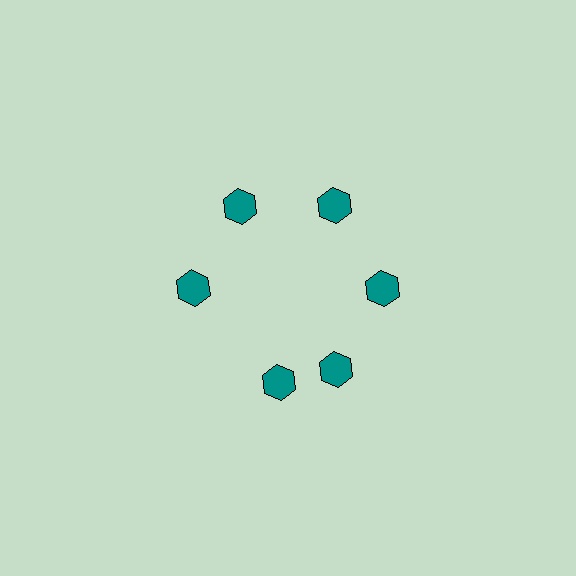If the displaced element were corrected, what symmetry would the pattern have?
It would have 6-fold rotational symmetry — the pattern would map onto itself every 60 degrees.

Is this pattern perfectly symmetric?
No. The 6 teal hexagons are arranged in a ring, but one element near the 7 o'clock position is rotated out of alignment along the ring, breaking the 6-fold rotational symmetry.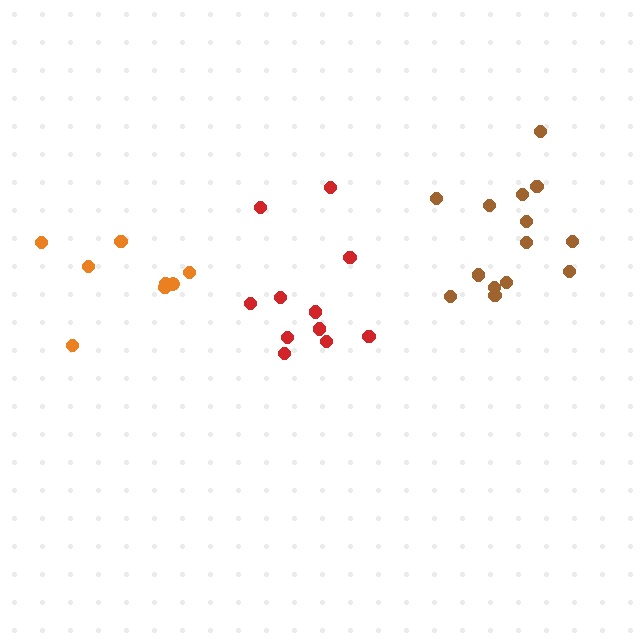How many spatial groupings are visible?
There are 3 spatial groupings.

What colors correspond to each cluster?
The clusters are colored: red, orange, brown.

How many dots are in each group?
Group 1: 11 dots, Group 2: 9 dots, Group 3: 14 dots (34 total).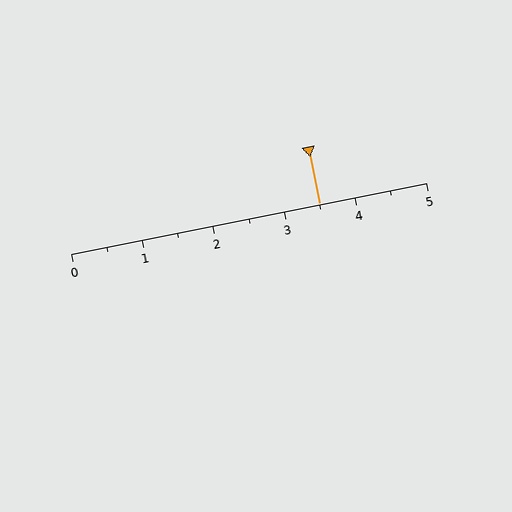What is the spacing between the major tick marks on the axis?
The major ticks are spaced 1 apart.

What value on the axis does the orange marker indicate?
The marker indicates approximately 3.5.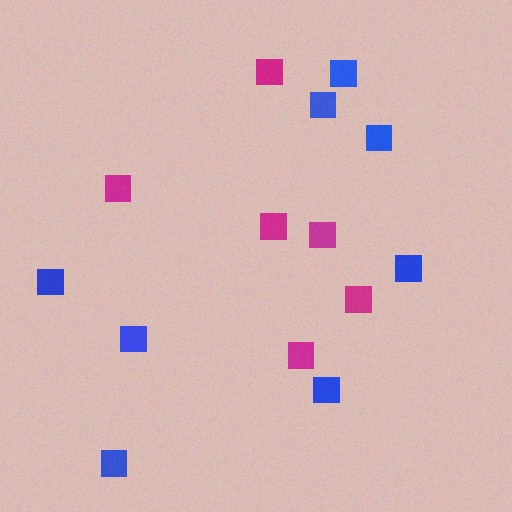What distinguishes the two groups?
There are 2 groups: one group of magenta squares (6) and one group of blue squares (8).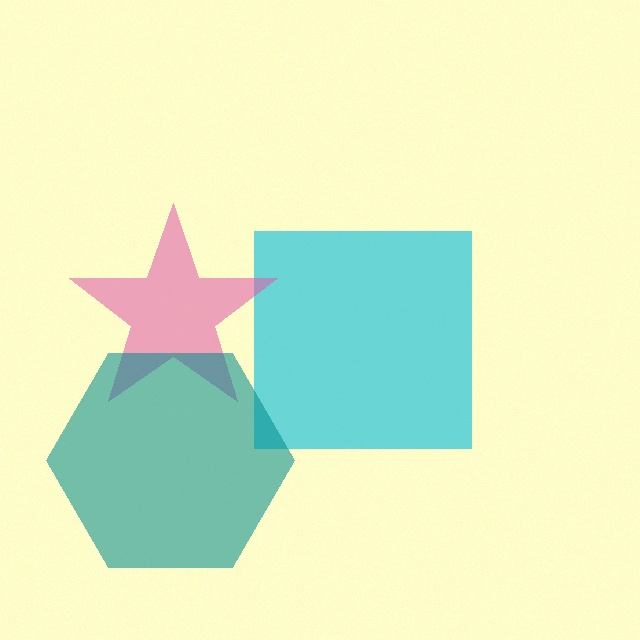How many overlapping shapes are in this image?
There are 3 overlapping shapes in the image.